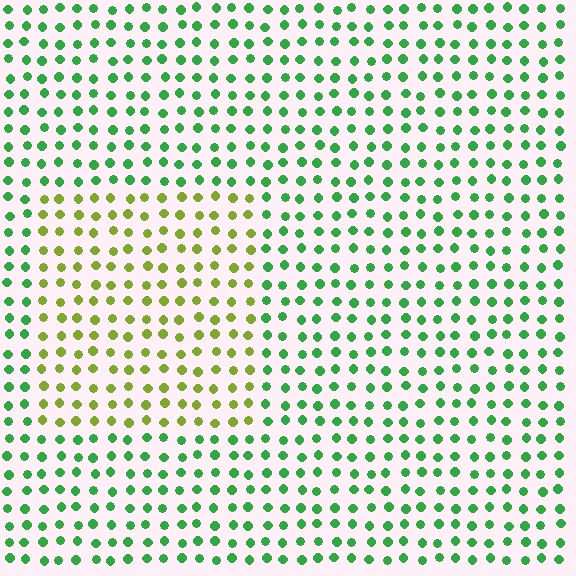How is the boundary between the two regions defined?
The boundary is defined purely by a slight shift in hue (about 50 degrees). Spacing, size, and orientation are identical on both sides.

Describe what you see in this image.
The image is filled with small green elements in a uniform arrangement. A rectangle-shaped region is visible where the elements are tinted to a slightly different hue, forming a subtle color boundary.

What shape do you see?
I see a rectangle.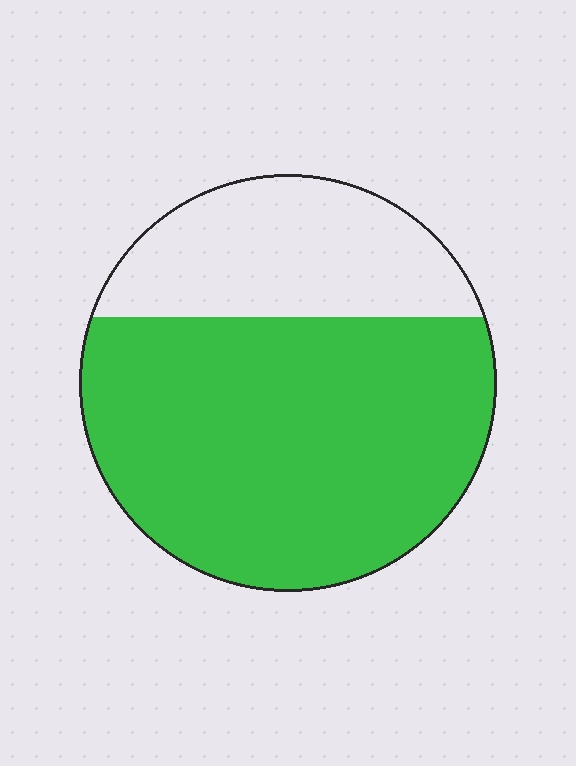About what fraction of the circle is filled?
About two thirds (2/3).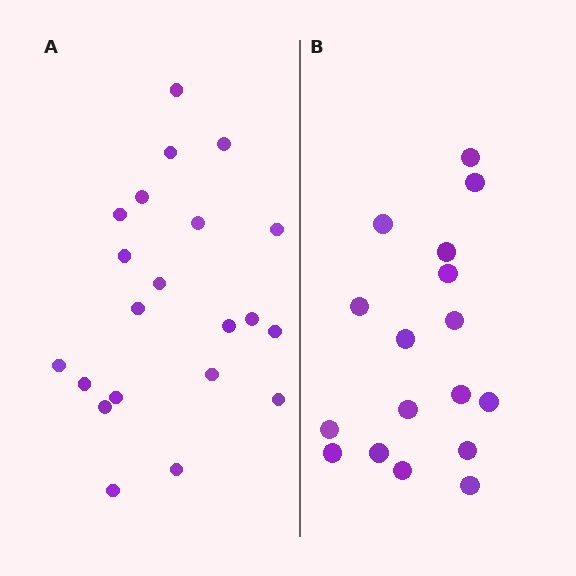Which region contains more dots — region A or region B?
Region A (the left region) has more dots.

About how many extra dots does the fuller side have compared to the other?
Region A has about 4 more dots than region B.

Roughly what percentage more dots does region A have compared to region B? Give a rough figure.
About 25% more.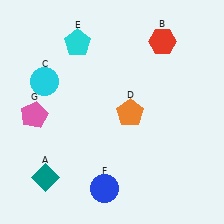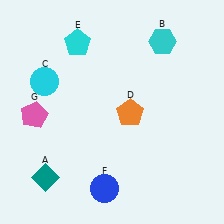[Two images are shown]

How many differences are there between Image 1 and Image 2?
There is 1 difference between the two images.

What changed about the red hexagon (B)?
In Image 1, B is red. In Image 2, it changed to cyan.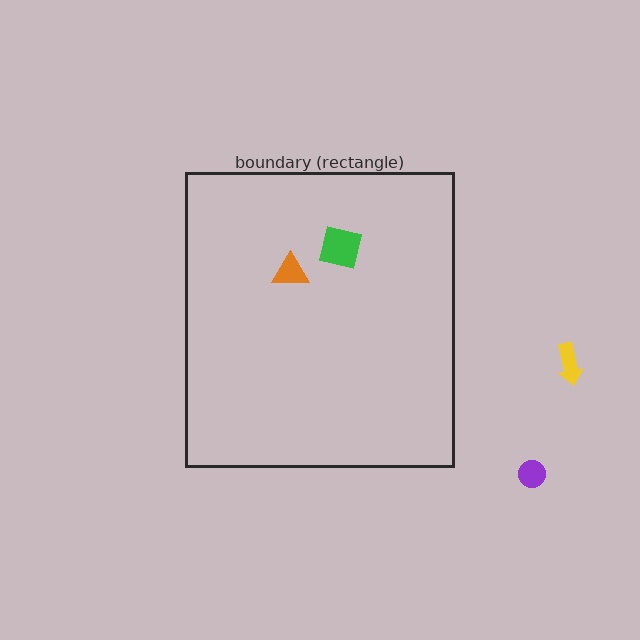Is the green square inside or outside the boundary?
Inside.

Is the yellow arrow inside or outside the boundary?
Outside.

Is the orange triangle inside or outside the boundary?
Inside.